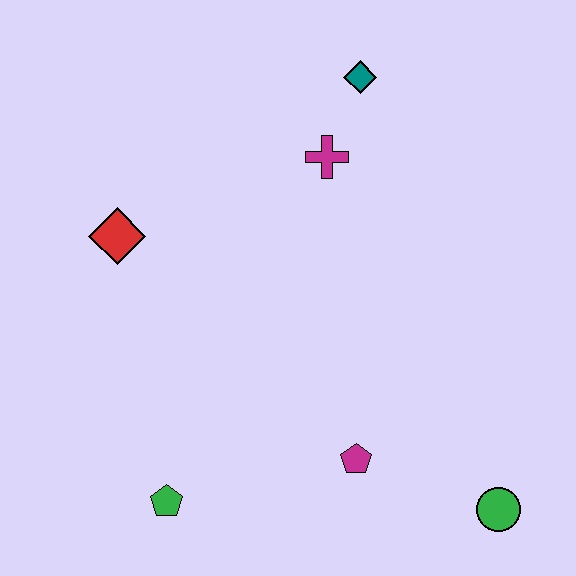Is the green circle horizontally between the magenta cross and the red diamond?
No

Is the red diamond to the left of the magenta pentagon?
Yes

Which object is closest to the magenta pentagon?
The green circle is closest to the magenta pentagon.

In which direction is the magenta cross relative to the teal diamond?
The magenta cross is below the teal diamond.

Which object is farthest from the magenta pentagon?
The teal diamond is farthest from the magenta pentagon.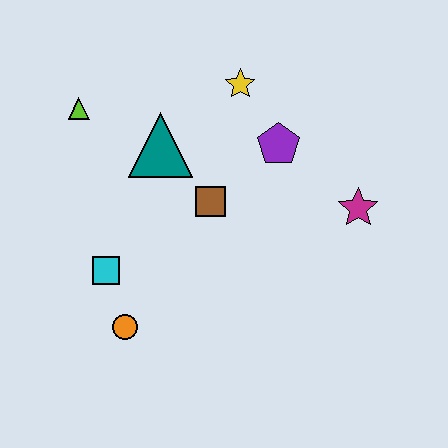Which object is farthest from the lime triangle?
The magenta star is farthest from the lime triangle.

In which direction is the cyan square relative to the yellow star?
The cyan square is below the yellow star.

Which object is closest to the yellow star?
The purple pentagon is closest to the yellow star.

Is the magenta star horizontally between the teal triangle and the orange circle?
No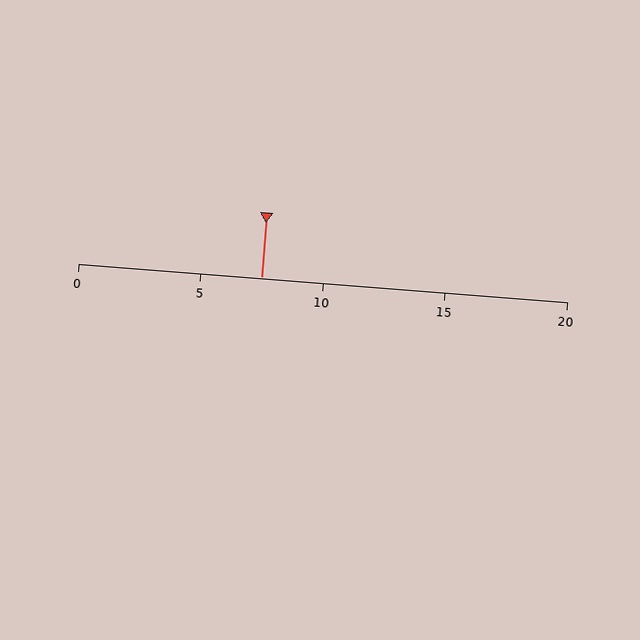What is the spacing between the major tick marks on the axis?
The major ticks are spaced 5 apart.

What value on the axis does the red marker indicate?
The marker indicates approximately 7.5.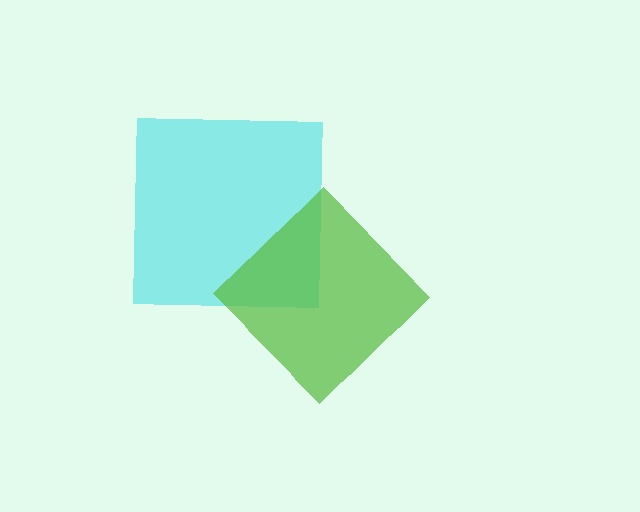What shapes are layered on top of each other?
The layered shapes are: a cyan square, a lime diamond.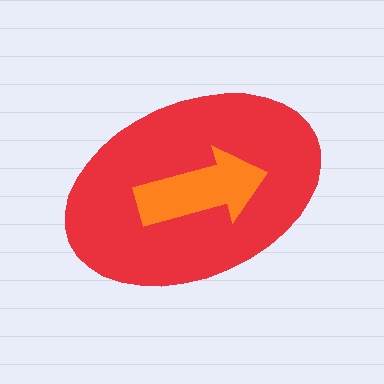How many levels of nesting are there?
2.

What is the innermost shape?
The orange arrow.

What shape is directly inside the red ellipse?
The orange arrow.